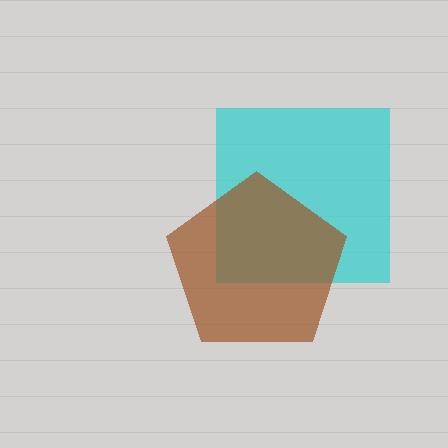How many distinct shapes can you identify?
There are 2 distinct shapes: a cyan square, a brown pentagon.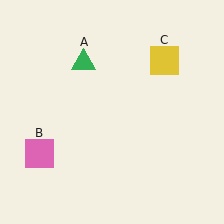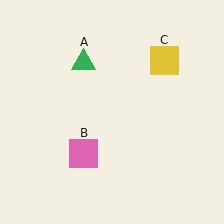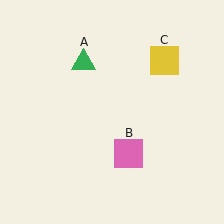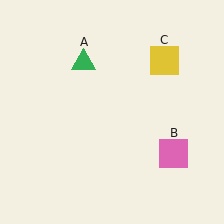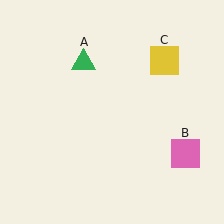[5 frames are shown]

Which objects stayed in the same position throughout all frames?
Green triangle (object A) and yellow square (object C) remained stationary.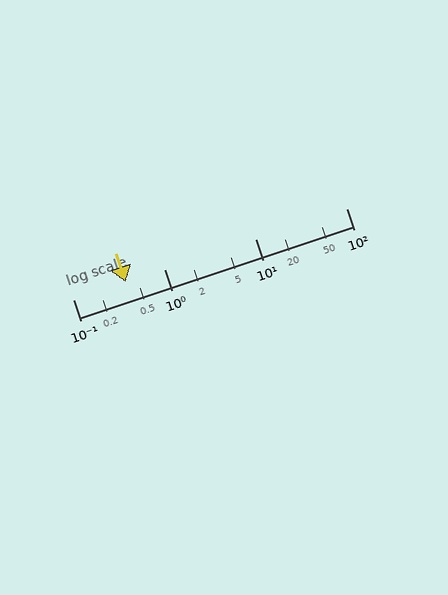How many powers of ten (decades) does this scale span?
The scale spans 3 decades, from 0.1 to 100.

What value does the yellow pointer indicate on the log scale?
The pointer indicates approximately 0.38.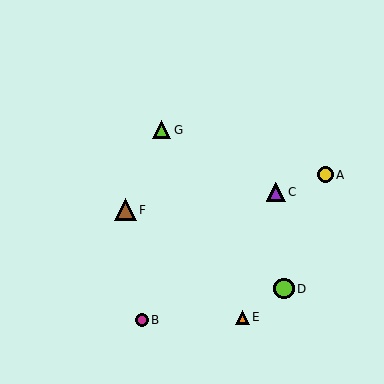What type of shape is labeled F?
Shape F is a brown triangle.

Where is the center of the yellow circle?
The center of the yellow circle is at (325, 175).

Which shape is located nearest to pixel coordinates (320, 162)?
The yellow circle (labeled A) at (325, 175) is nearest to that location.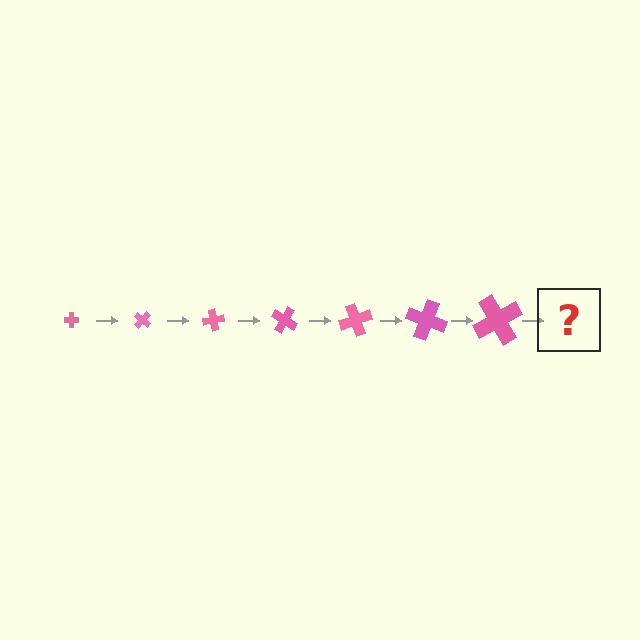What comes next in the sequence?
The next element should be a cross, larger than the previous one and rotated 280 degrees from the start.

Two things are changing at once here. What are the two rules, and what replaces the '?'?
The two rules are that the cross grows larger each step and it rotates 40 degrees each step. The '?' should be a cross, larger than the previous one and rotated 280 degrees from the start.